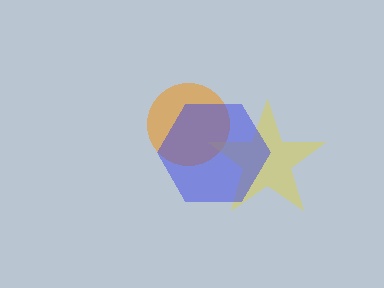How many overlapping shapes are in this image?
There are 3 overlapping shapes in the image.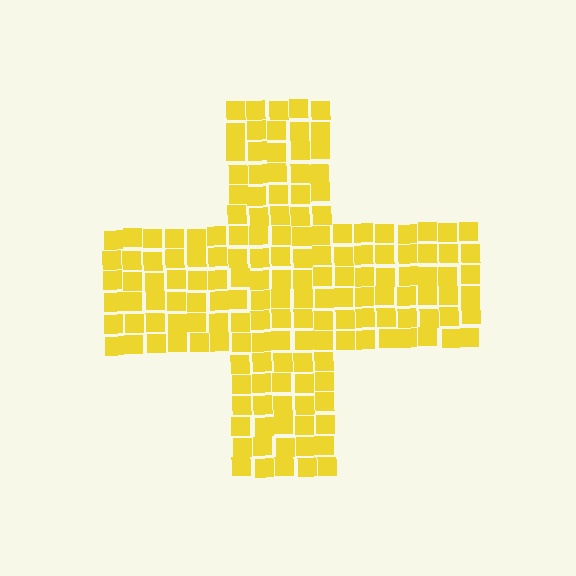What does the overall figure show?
The overall figure shows a cross.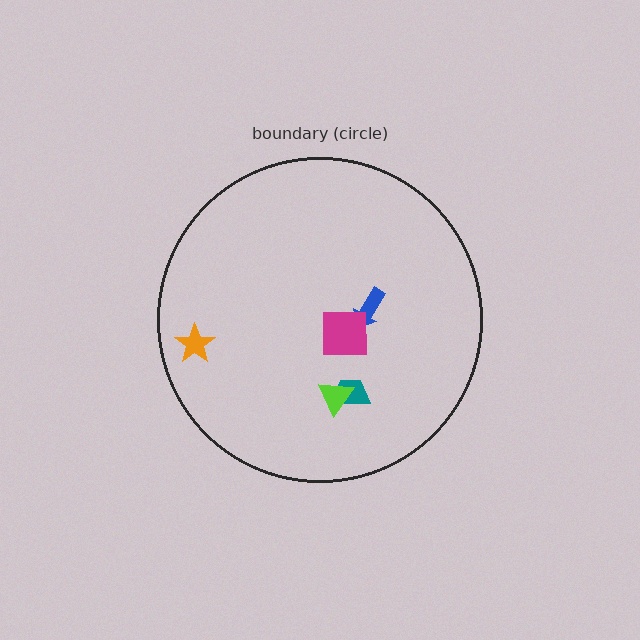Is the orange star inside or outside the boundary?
Inside.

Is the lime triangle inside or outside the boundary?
Inside.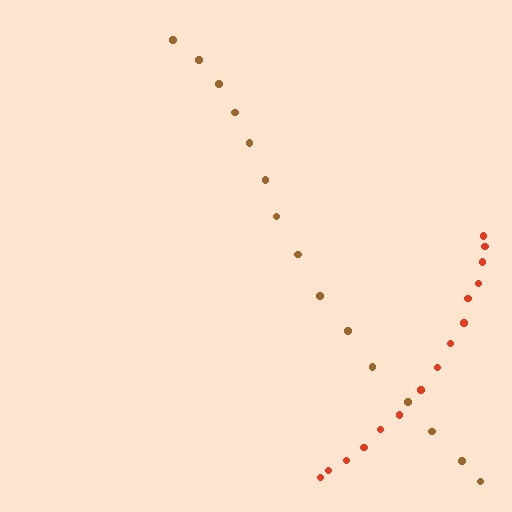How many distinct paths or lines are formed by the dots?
There are 2 distinct paths.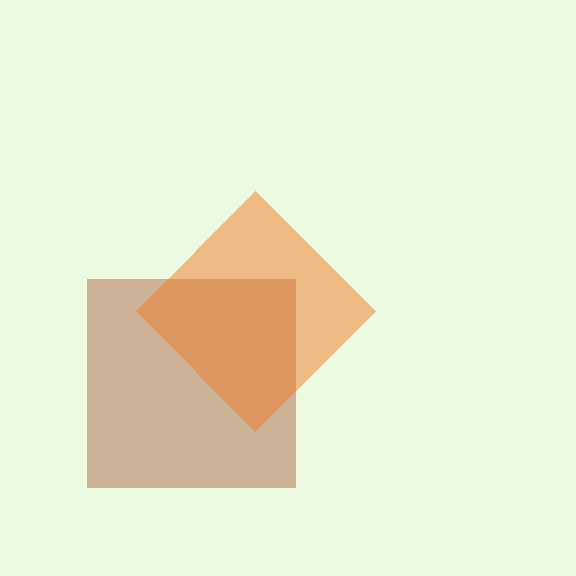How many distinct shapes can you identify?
There are 2 distinct shapes: a brown square, an orange diamond.